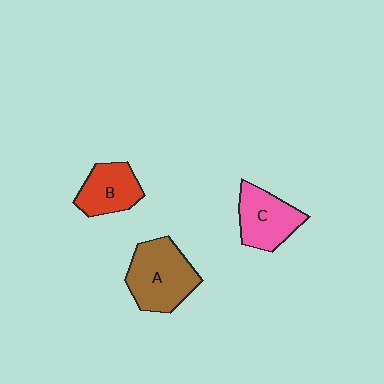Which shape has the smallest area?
Shape B (red).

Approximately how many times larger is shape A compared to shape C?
Approximately 1.3 times.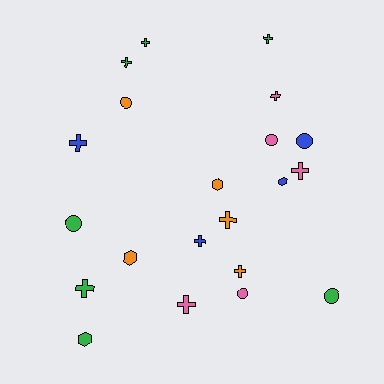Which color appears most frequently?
Green, with 7 objects.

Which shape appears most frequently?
Cross, with 11 objects.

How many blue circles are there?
There is 1 blue circle.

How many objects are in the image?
There are 21 objects.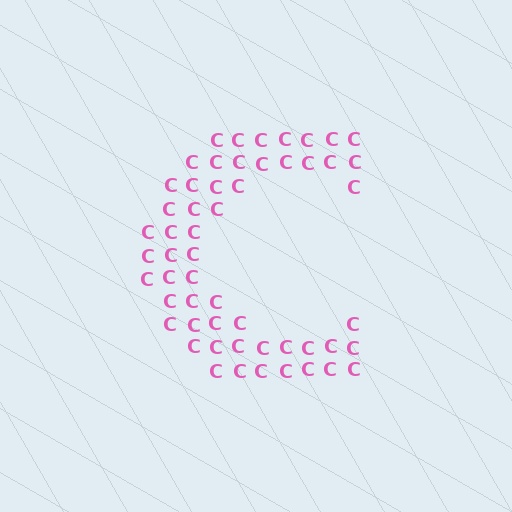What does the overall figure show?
The overall figure shows the letter C.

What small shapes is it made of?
It is made of small letter C's.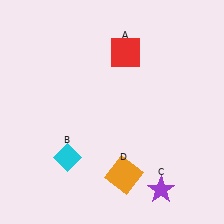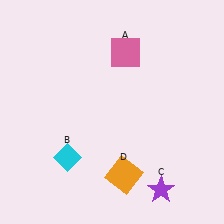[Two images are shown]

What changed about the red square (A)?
In Image 1, A is red. In Image 2, it changed to pink.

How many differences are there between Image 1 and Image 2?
There is 1 difference between the two images.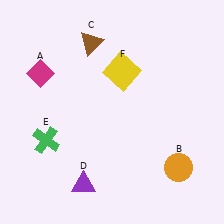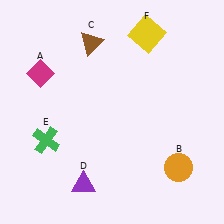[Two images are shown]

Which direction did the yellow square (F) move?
The yellow square (F) moved up.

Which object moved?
The yellow square (F) moved up.